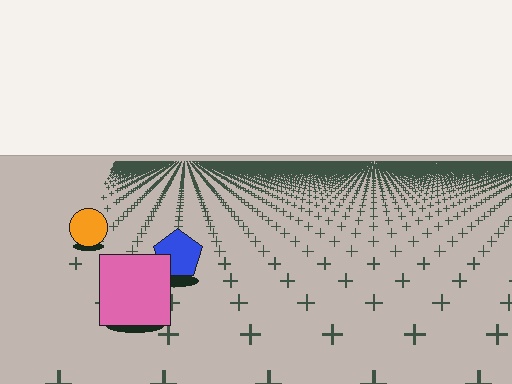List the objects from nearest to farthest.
From nearest to farthest: the pink square, the blue pentagon, the orange circle.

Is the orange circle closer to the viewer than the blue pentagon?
No. The blue pentagon is closer — you can tell from the texture gradient: the ground texture is coarser near it.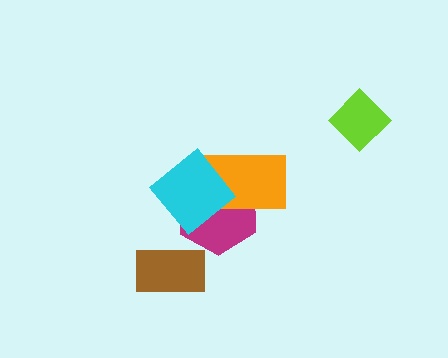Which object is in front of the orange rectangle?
The cyan diamond is in front of the orange rectangle.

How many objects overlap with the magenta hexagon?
2 objects overlap with the magenta hexagon.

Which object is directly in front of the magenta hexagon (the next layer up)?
The orange rectangle is directly in front of the magenta hexagon.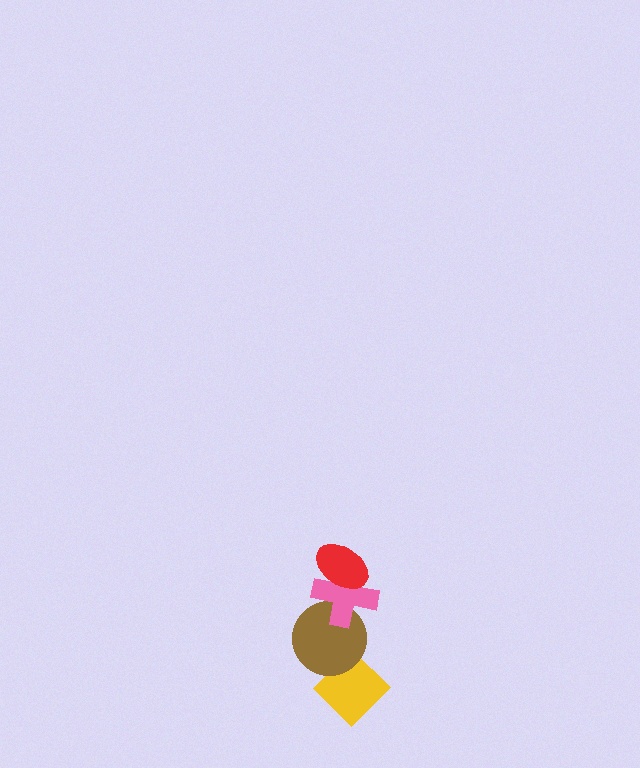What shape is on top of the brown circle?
The pink cross is on top of the brown circle.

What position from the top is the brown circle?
The brown circle is 3rd from the top.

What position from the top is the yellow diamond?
The yellow diamond is 4th from the top.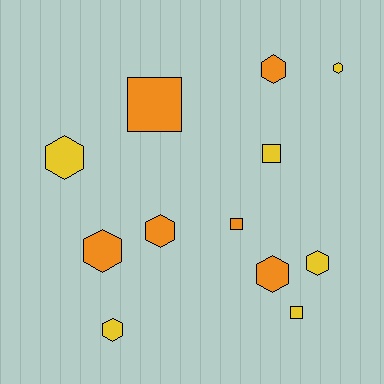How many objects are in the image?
There are 12 objects.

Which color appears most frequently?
Yellow, with 6 objects.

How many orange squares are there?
There are 2 orange squares.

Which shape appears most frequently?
Hexagon, with 8 objects.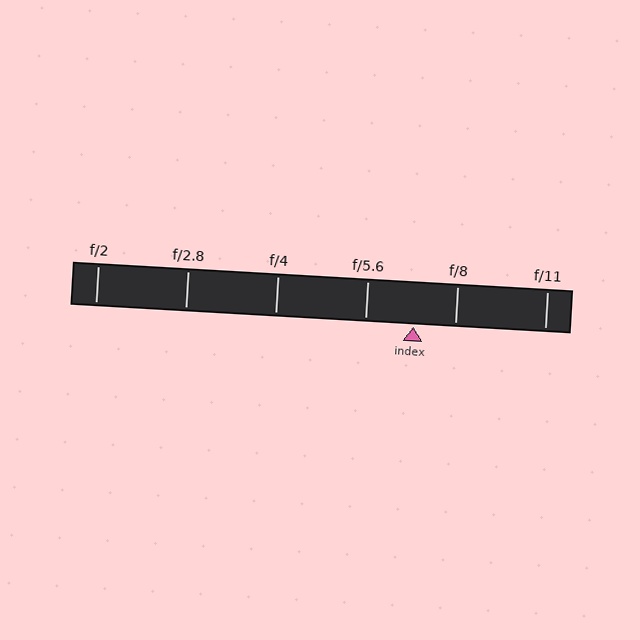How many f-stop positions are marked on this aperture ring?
There are 6 f-stop positions marked.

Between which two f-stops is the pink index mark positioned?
The index mark is between f/5.6 and f/8.